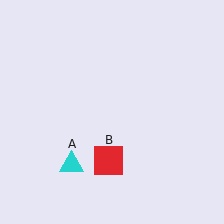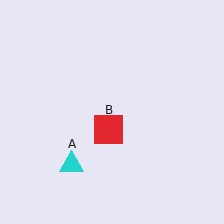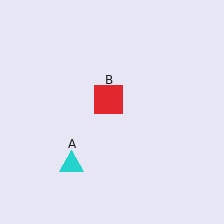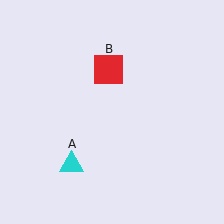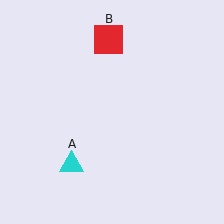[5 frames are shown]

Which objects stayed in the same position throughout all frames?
Cyan triangle (object A) remained stationary.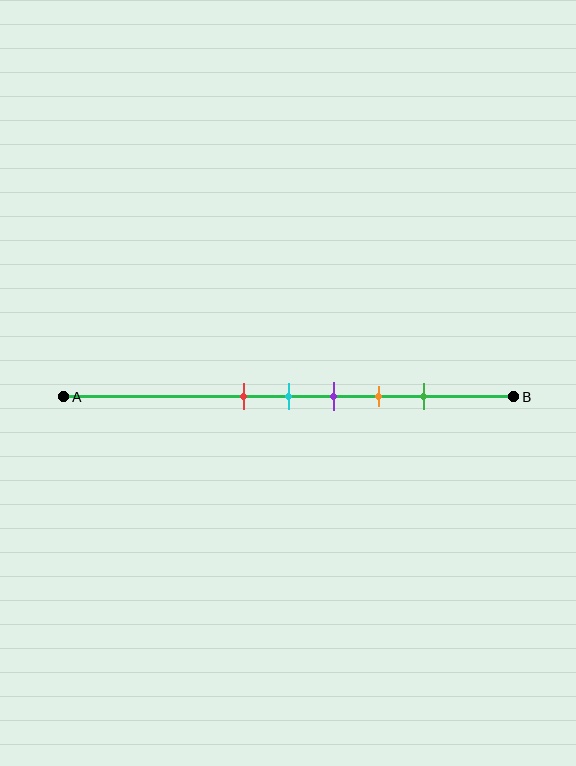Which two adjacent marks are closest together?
The red and cyan marks are the closest adjacent pair.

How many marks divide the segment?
There are 5 marks dividing the segment.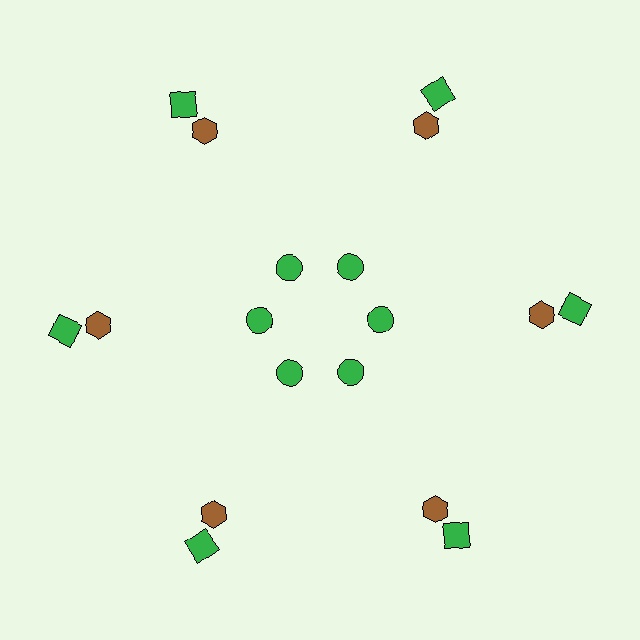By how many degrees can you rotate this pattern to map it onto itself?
The pattern maps onto itself every 60 degrees of rotation.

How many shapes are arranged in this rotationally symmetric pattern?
There are 18 shapes, arranged in 6 groups of 3.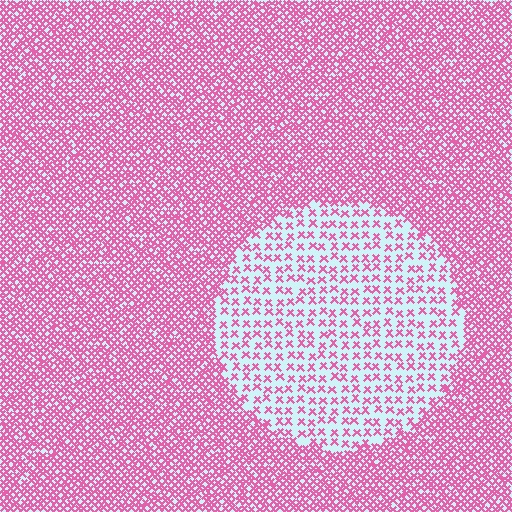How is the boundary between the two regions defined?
The boundary is defined by a change in element density (approximately 2.6x ratio). All elements are the same color, size, and shape.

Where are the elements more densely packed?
The elements are more densely packed outside the circle boundary.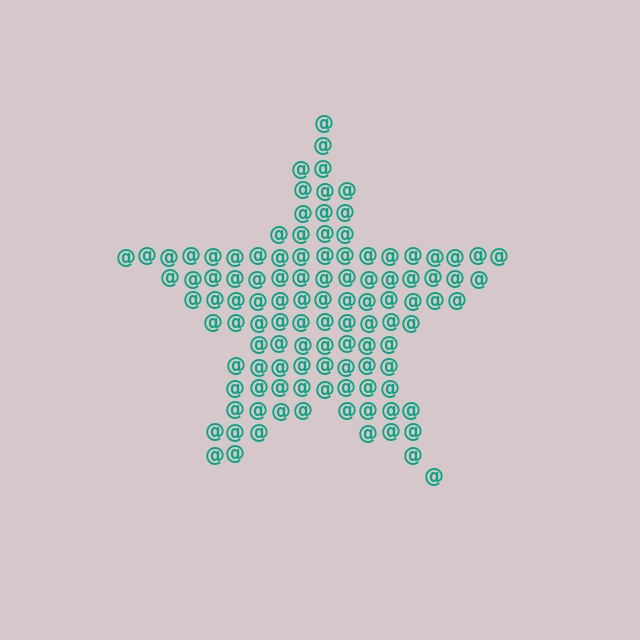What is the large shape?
The large shape is a star.